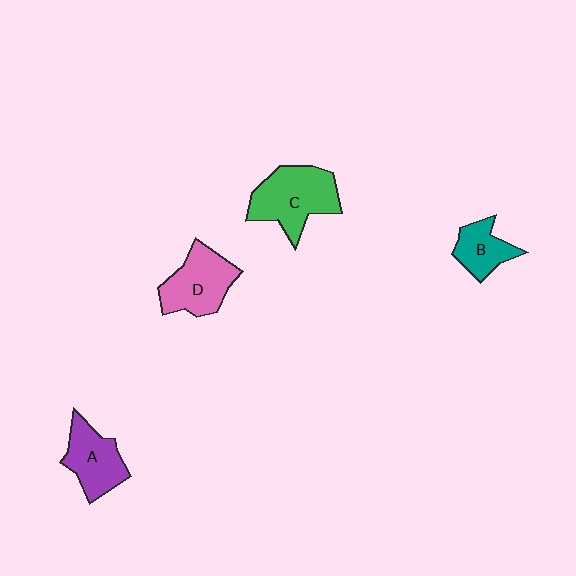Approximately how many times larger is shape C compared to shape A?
Approximately 1.3 times.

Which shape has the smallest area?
Shape B (teal).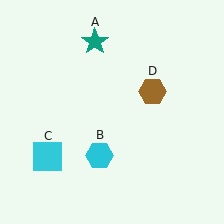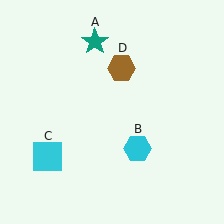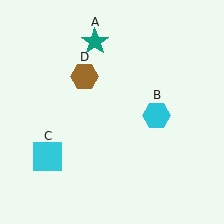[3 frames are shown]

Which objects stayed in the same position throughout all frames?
Teal star (object A) and cyan square (object C) remained stationary.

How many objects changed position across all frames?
2 objects changed position: cyan hexagon (object B), brown hexagon (object D).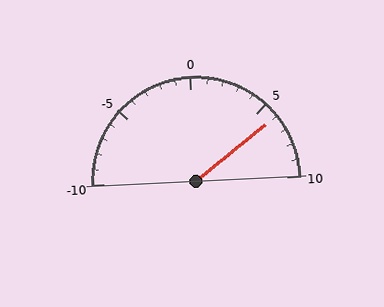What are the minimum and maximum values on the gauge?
The gauge ranges from -10 to 10.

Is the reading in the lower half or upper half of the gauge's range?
The reading is in the upper half of the range (-10 to 10).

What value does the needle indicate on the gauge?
The needle indicates approximately 6.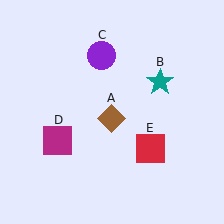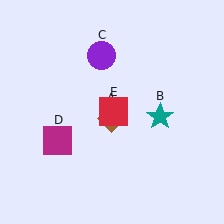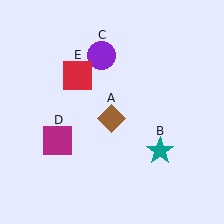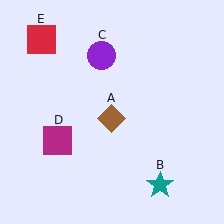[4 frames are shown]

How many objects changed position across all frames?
2 objects changed position: teal star (object B), red square (object E).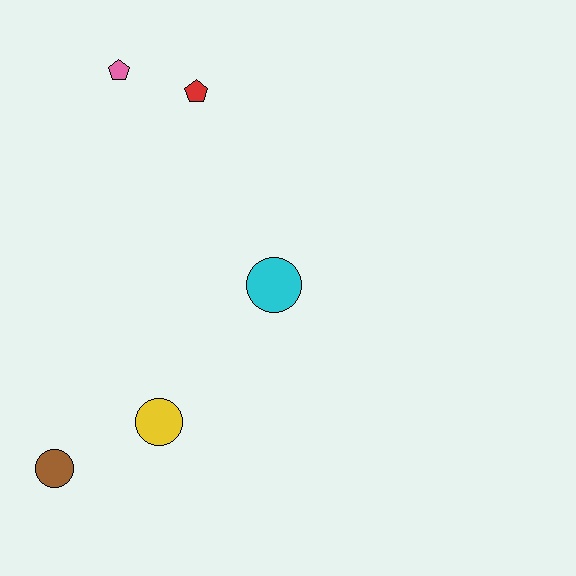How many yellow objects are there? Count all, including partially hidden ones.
There is 1 yellow object.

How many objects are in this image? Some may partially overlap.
There are 5 objects.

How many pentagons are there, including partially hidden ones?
There are 2 pentagons.